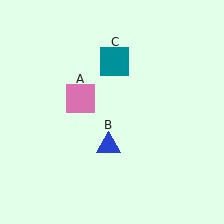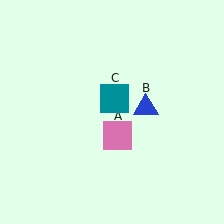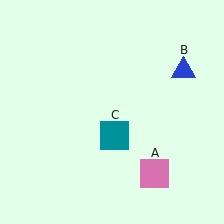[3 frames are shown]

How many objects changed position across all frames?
3 objects changed position: pink square (object A), blue triangle (object B), teal square (object C).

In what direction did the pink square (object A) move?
The pink square (object A) moved down and to the right.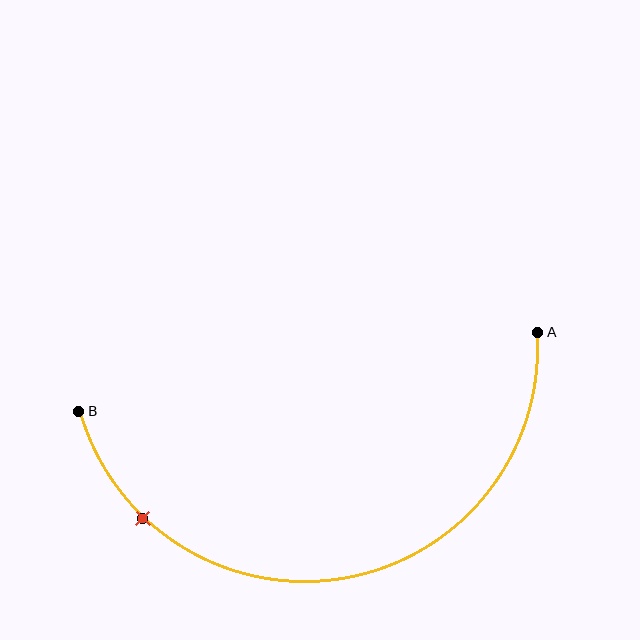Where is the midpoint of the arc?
The arc midpoint is the point on the curve farthest from the straight line joining A and B. It sits below that line.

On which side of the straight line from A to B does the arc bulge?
The arc bulges below the straight line connecting A and B.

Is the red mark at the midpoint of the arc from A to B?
No. The red mark lies on the arc but is closer to endpoint B. The arc midpoint would be at the point on the curve equidistant along the arc from both A and B.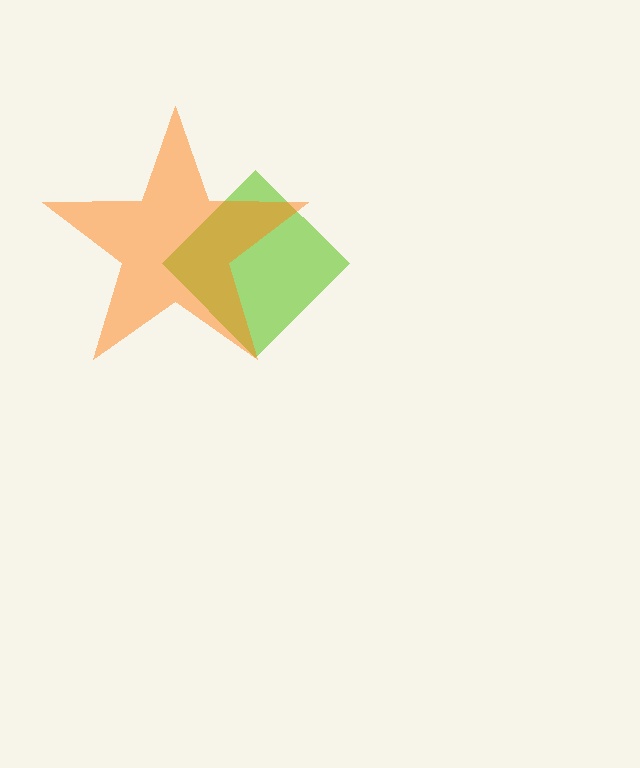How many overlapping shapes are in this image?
There are 2 overlapping shapes in the image.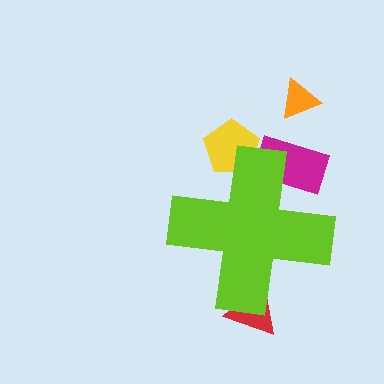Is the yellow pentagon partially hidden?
Yes, the yellow pentagon is partially hidden behind the lime cross.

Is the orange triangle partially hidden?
No, the orange triangle is fully visible.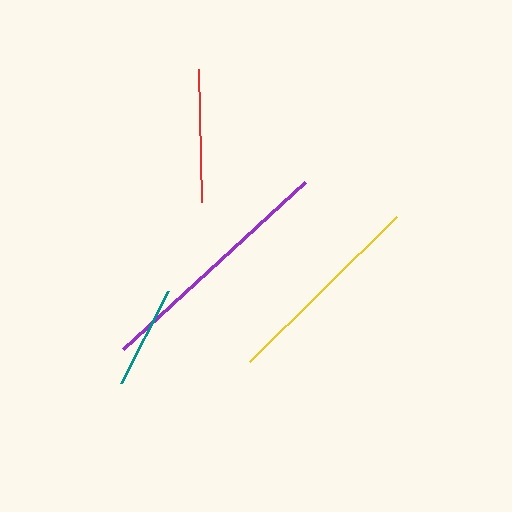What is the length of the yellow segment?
The yellow segment is approximately 207 pixels long.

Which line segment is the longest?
The purple line is the longest at approximately 247 pixels.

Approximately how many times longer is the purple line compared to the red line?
The purple line is approximately 1.9 times the length of the red line.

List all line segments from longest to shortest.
From longest to shortest: purple, yellow, red, teal.